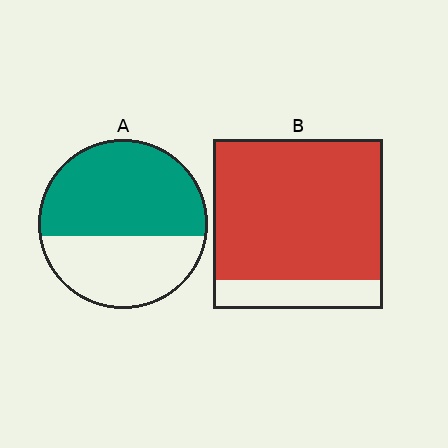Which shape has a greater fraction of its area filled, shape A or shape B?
Shape B.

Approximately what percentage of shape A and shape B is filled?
A is approximately 60% and B is approximately 85%.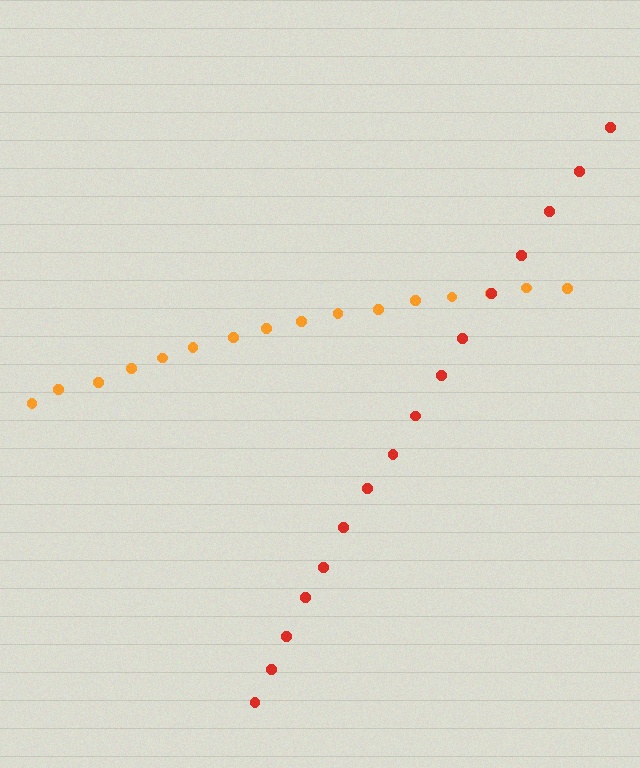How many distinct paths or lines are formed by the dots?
There are 2 distinct paths.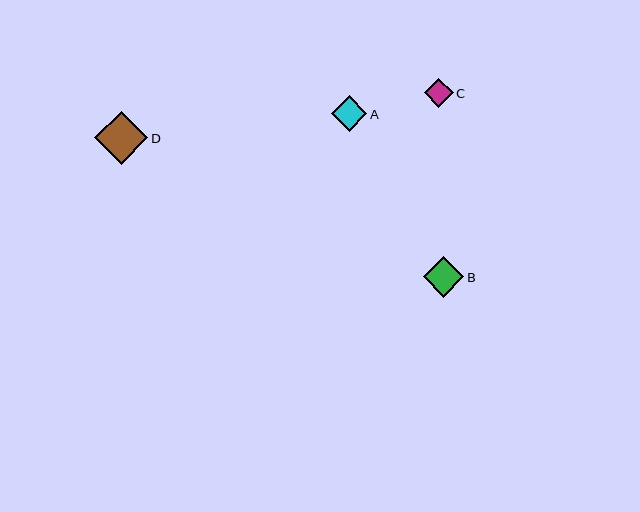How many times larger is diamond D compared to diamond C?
Diamond D is approximately 1.8 times the size of diamond C.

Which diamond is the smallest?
Diamond C is the smallest with a size of approximately 29 pixels.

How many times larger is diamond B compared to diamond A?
Diamond B is approximately 1.1 times the size of diamond A.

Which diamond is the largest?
Diamond D is the largest with a size of approximately 53 pixels.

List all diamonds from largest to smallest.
From largest to smallest: D, B, A, C.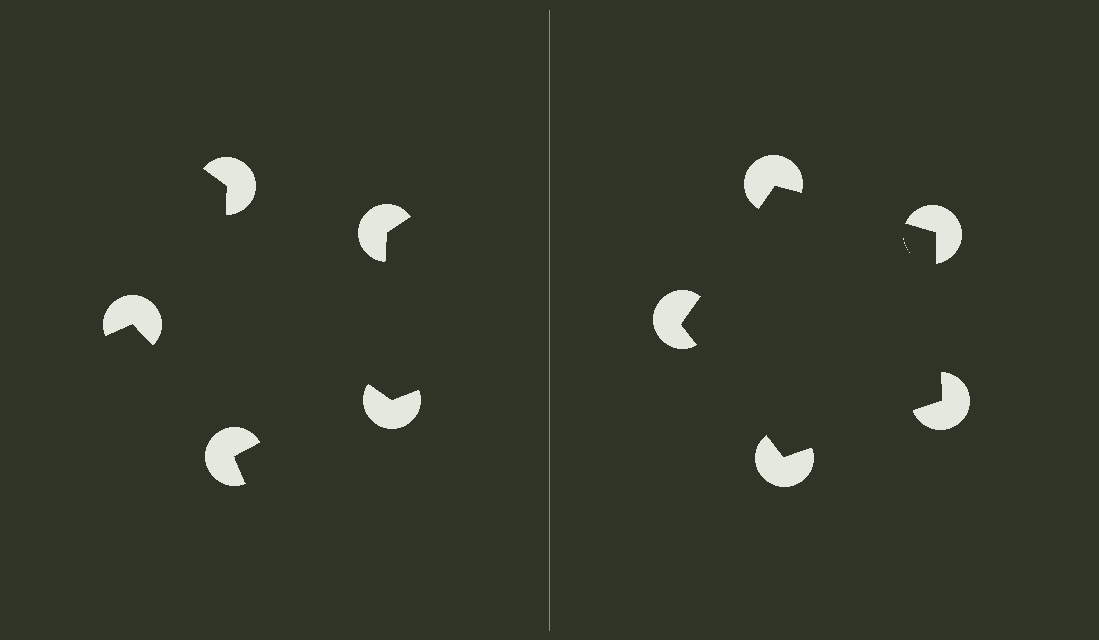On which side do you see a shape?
An illusory pentagon appears on the right side. On the left side the wedge cuts are rotated, so no coherent shape forms.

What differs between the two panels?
The pac-man discs are positioned identically on both sides; only the wedge orientations differ. On the right they align to a pentagon; on the left they are misaligned.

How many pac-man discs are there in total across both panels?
10 — 5 on each side.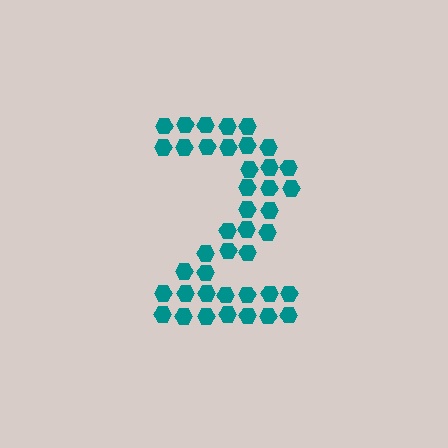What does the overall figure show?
The overall figure shows the digit 2.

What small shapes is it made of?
It is made of small hexagons.